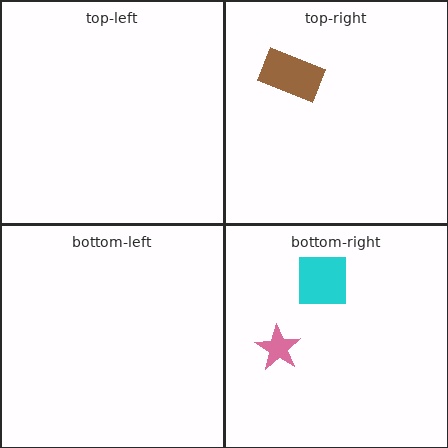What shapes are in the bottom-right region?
The pink star, the cyan square.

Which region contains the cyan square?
The bottom-right region.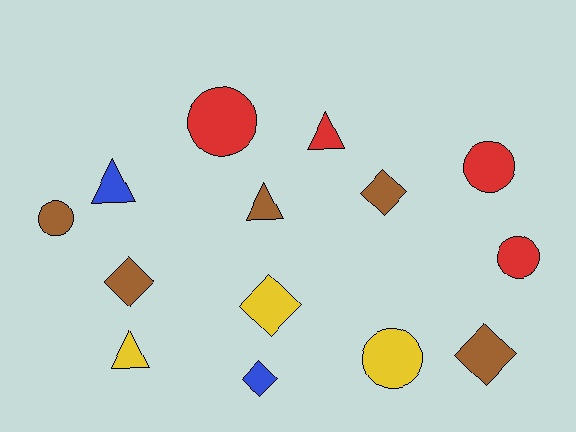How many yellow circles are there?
There is 1 yellow circle.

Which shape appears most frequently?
Circle, with 5 objects.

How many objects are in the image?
There are 14 objects.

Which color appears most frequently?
Brown, with 5 objects.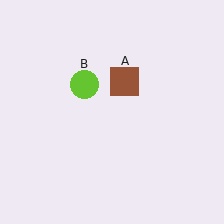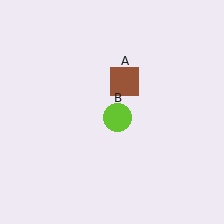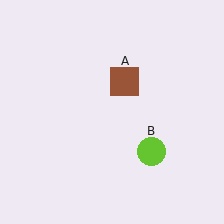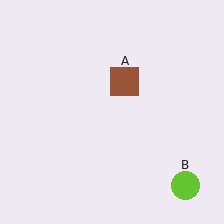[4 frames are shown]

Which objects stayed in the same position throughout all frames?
Brown square (object A) remained stationary.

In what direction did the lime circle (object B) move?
The lime circle (object B) moved down and to the right.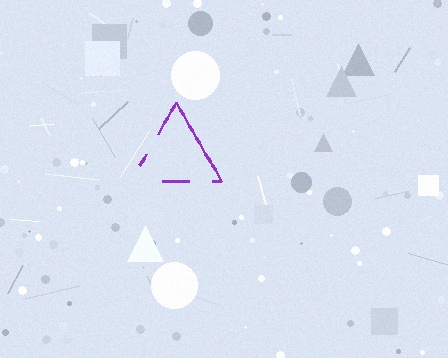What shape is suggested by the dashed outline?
The dashed outline suggests a triangle.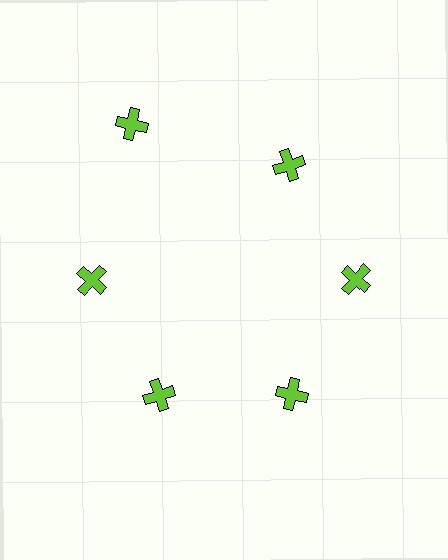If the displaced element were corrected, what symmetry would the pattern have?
It would have 6-fold rotational symmetry — the pattern would map onto itself every 60 degrees.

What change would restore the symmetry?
The symmetry would be restored by moving it inward, back onto the ring so that all 6 crosses sit at equal angles and equal distance from the center.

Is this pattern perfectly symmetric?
No. The 6 lime crosses are arranged in a ring, but one element near the 11 o'clock position is pushed outward from the center, breaking the 6-fold rotational symmetry.